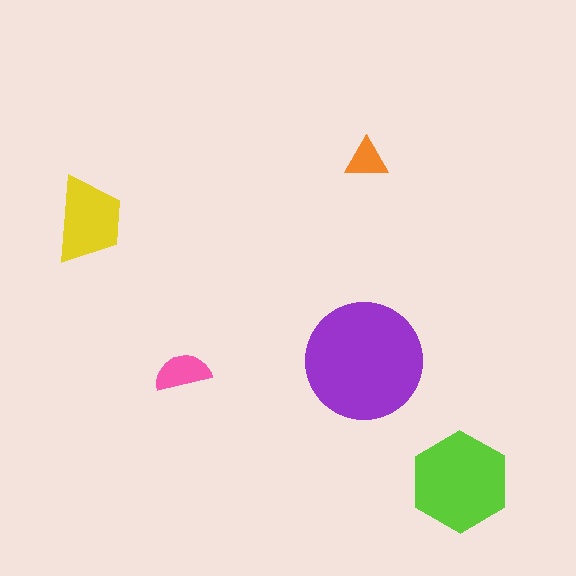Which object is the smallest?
The orange triangle.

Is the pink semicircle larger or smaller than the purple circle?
Smaller.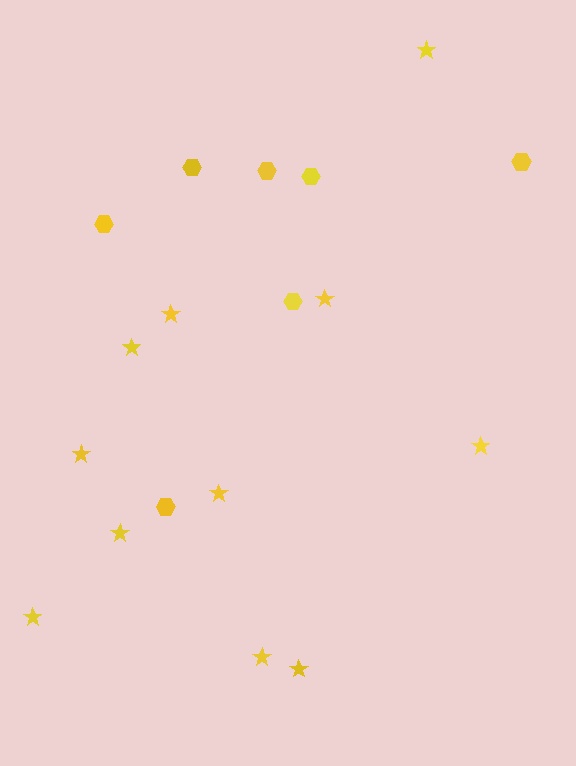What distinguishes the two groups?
There are 2 groups: one group of stars (11) and one group of hexagons (7).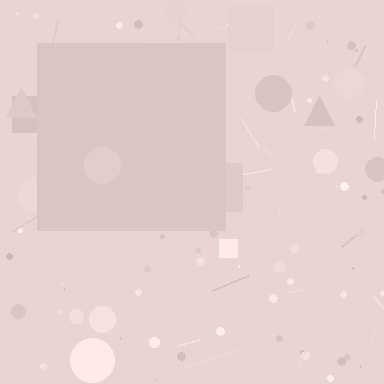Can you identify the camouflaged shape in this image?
The camouflaged shape is a square.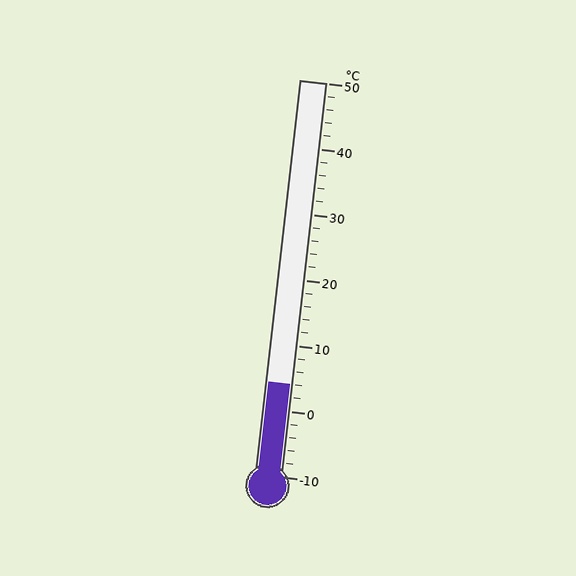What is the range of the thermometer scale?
The thermometer scale ranges from -10°C to 50°C.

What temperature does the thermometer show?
The thermometer shows approximately 4°C.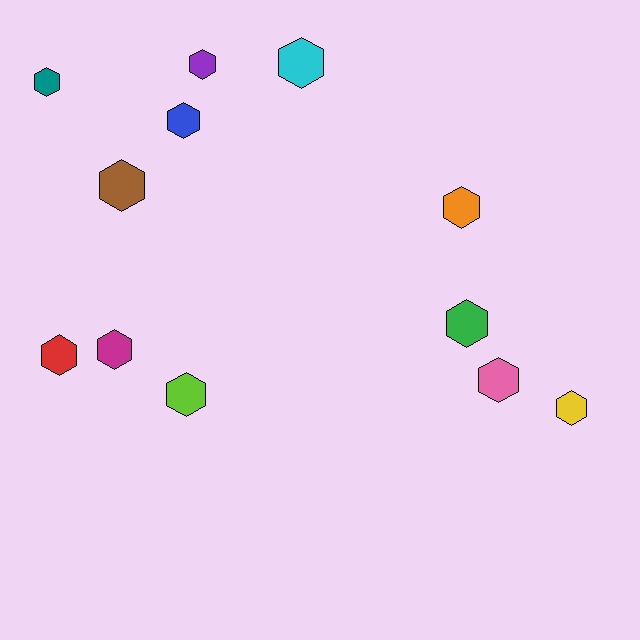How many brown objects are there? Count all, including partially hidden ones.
There is 1 brown object.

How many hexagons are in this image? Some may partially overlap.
There are 12 hexagons.